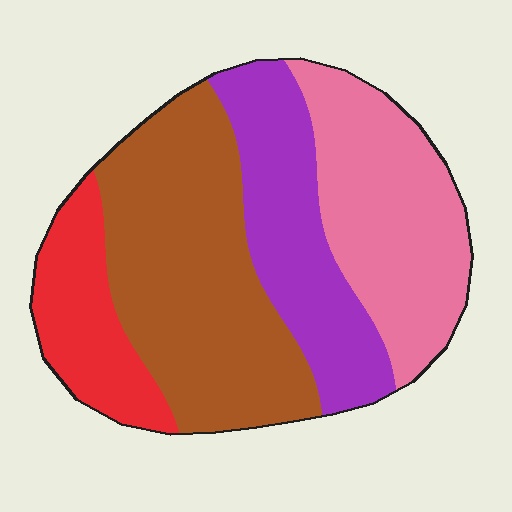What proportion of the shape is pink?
Pink takes up between a quarter and a half of the shape.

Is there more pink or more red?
Pink.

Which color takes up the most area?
Brown, at roughly 35%.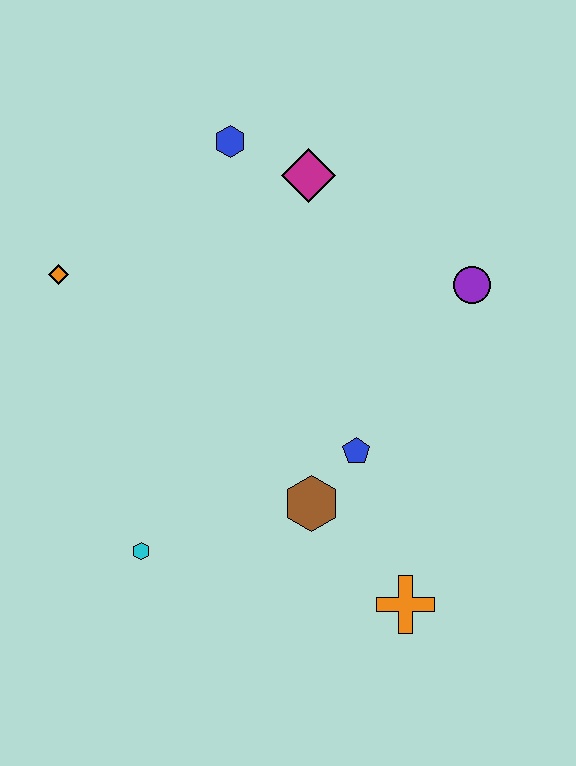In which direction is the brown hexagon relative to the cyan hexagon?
The brown hexagon is to the right of the cyan hexagon.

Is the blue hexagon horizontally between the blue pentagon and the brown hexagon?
No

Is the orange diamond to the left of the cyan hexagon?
Yes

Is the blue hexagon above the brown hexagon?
Yes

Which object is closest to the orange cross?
The brown hexagon is closest to the orange cross.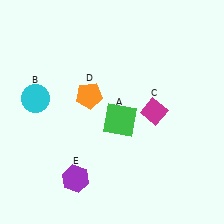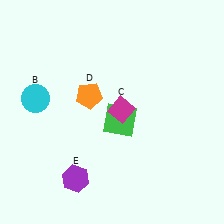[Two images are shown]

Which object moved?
The magenta diamond (C) moved left.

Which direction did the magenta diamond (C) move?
The magenta diamond (C) moved left.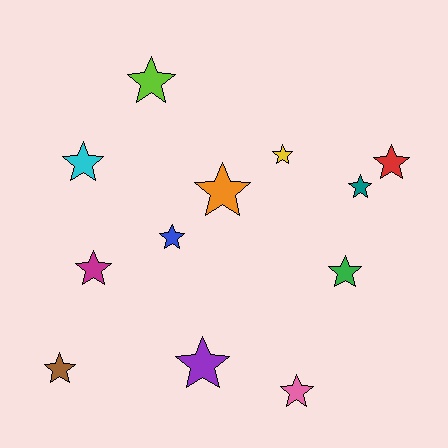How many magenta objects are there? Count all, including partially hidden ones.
There is 1 magenta object.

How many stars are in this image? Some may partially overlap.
There are 12 stars.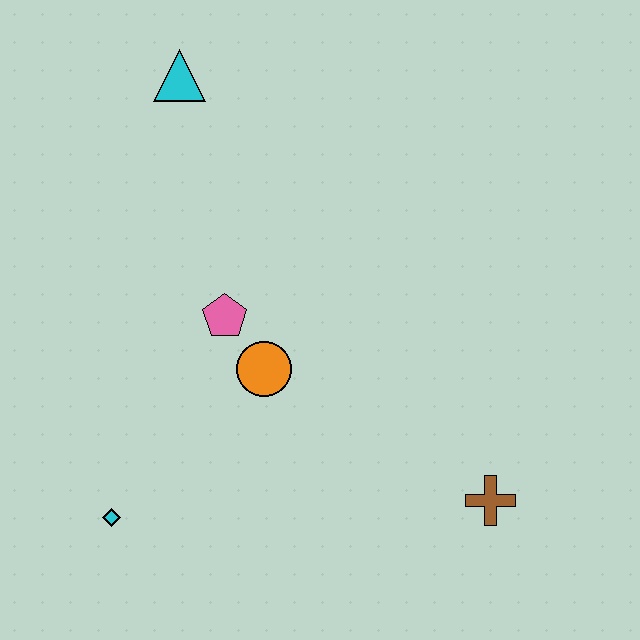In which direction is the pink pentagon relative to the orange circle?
The pink pentagon is above the orange circle.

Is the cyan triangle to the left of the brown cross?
Yes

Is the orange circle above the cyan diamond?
Yes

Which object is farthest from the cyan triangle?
The brown cross is farthest from the cyan triangle.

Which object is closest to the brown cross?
The orange circle is closest to the brown cross.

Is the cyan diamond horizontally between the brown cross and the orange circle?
No